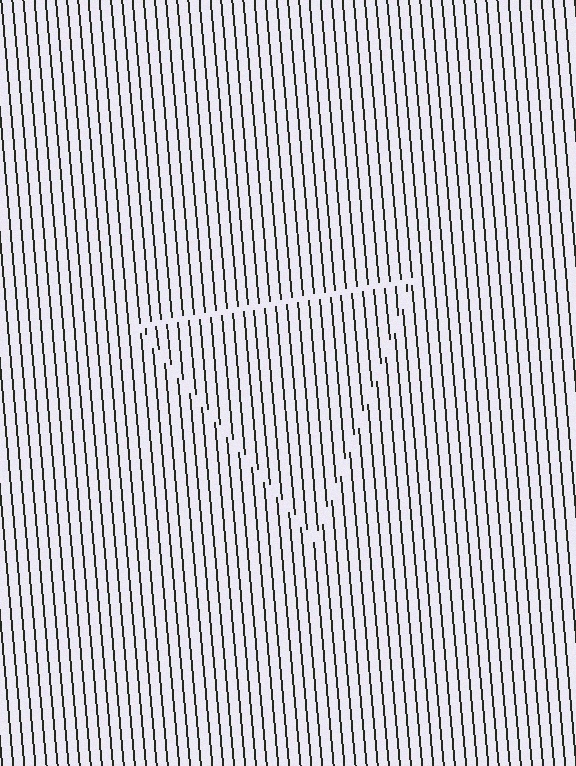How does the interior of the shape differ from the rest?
The interior of the shape contains the same grating, shifted by half a period — the contour is defined by the phase discontinuity where line-ends from the inner and outer gratings abut.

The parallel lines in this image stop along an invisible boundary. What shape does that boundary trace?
An illusory triangle. The interior of the shape contains the same grating, shifted by half a period — the contour is defined by the phase discontinuity where line-ends from the inner and outer gratings abut.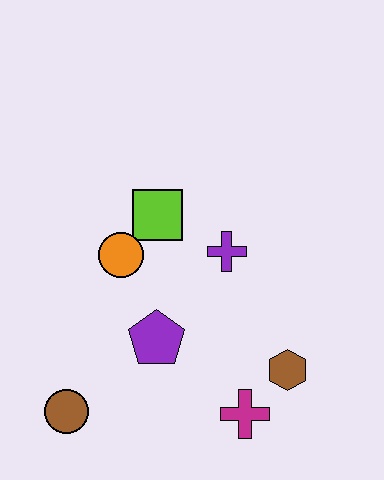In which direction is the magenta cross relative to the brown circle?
The magenta cross is to the right of the brown circle.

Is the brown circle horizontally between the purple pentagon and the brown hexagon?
No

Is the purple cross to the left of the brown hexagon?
Yes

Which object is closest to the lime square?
The orange circle is closest to the lime square.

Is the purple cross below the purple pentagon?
No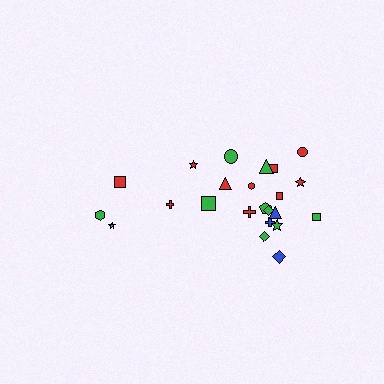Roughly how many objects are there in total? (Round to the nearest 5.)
Roughly 25 objects in total.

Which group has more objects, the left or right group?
The right group.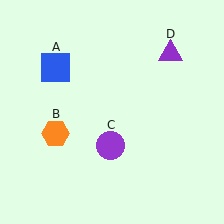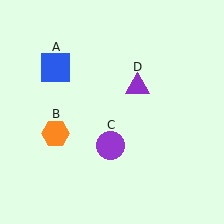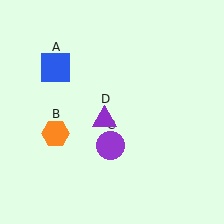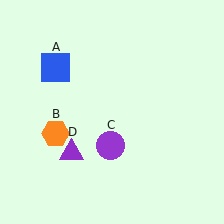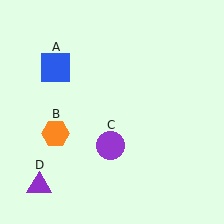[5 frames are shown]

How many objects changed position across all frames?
1 object changed position: purple triangle (object D).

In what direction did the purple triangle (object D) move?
The purple triangle (object D) moved down and to the left.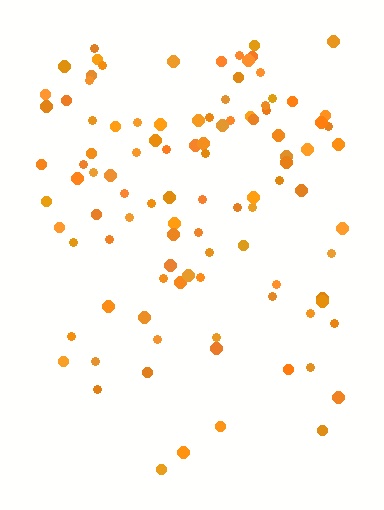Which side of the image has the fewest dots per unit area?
The bottom.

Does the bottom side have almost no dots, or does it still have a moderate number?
Still a moderate number, just noticeably fewer than the top.